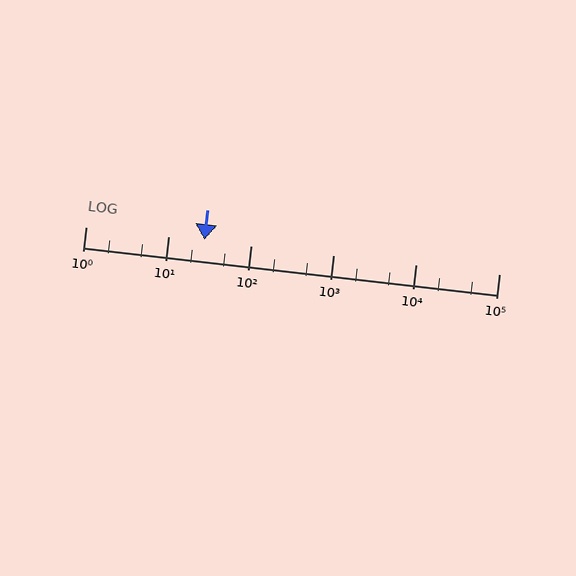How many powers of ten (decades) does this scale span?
The scale spans 5 decades, from 1 to 100000.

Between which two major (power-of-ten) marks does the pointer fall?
The pointer is between 10 and 100.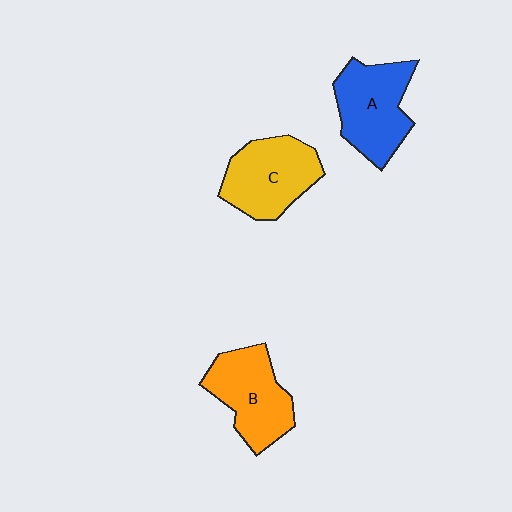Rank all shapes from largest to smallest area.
From largest to smallest: A (blue), C (yellow), B (orange).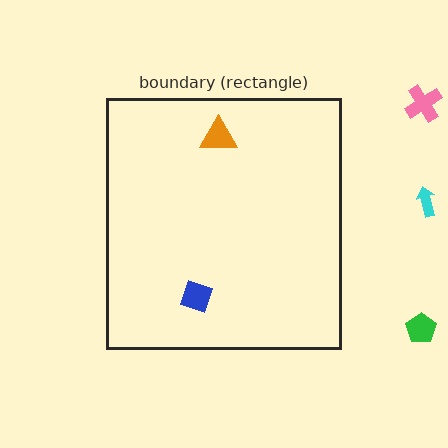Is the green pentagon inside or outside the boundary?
Outside.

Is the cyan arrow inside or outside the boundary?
Outside.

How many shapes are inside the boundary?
2 inside, 3 outside.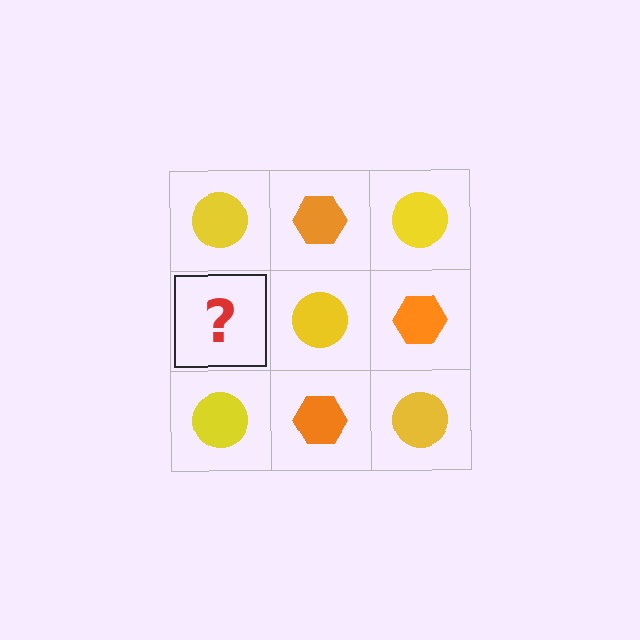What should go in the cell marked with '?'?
The missing cell should contain an orange hexagon.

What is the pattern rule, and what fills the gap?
The rule is that it alternates yellow circle and orange hexagon in a checkerboard pattern. The gap should be filled with an orange hexagon.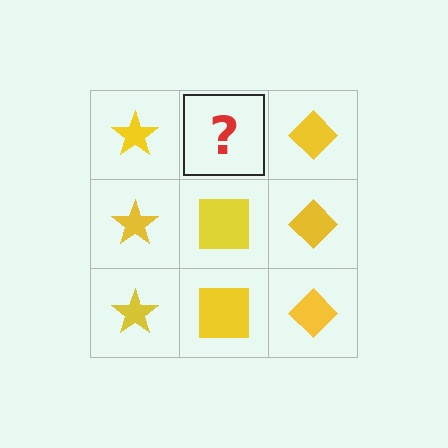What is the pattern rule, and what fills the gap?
The rule is that each column has a consistent shape. The gap should be filled with a yellow square.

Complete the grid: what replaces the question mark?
The question mark should be replaced with a yellow square.